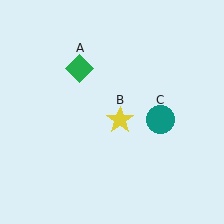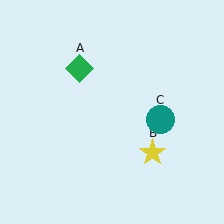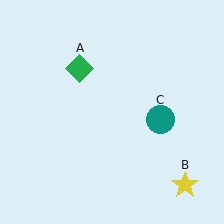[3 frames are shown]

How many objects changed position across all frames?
1 object changed position: yellow star (object B).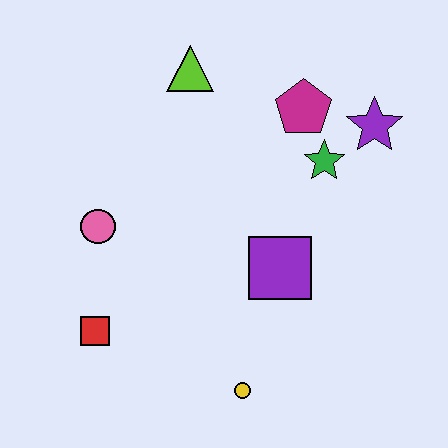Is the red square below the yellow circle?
No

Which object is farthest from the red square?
The purple star is farthest from the red square.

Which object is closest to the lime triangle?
The magenta pentagon is closest to the lime triangle.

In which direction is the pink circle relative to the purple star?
The pink circle is to the left of the purple star.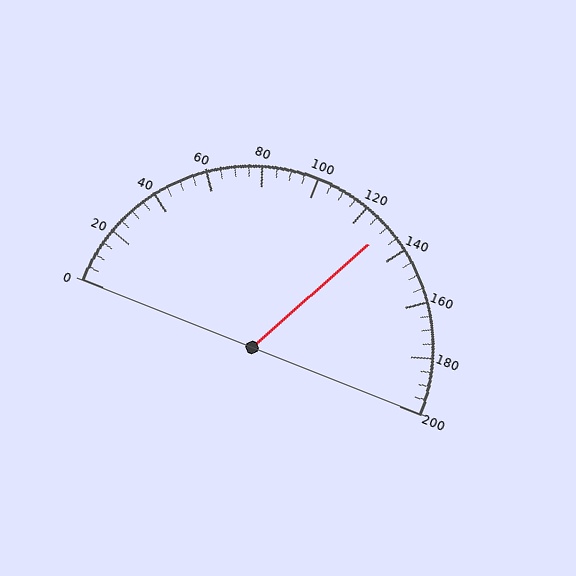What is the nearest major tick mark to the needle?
The nearest major tick mark is 120.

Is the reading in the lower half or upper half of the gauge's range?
The reading is in the upper half of the range (0 to 200).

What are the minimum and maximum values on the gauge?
The gauge ranges from 0 to 200.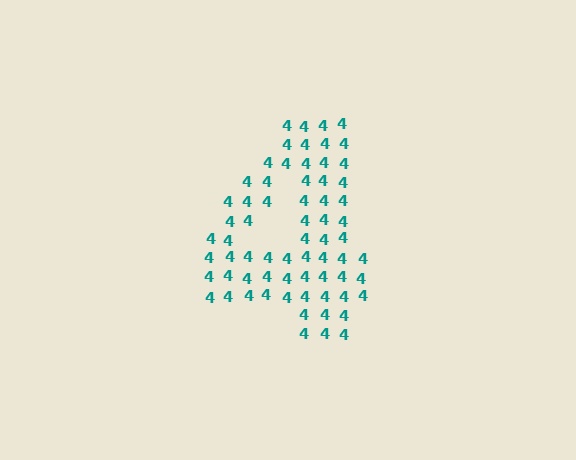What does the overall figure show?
The overall figure shows the digit 4.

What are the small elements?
The small elements are digit 4's.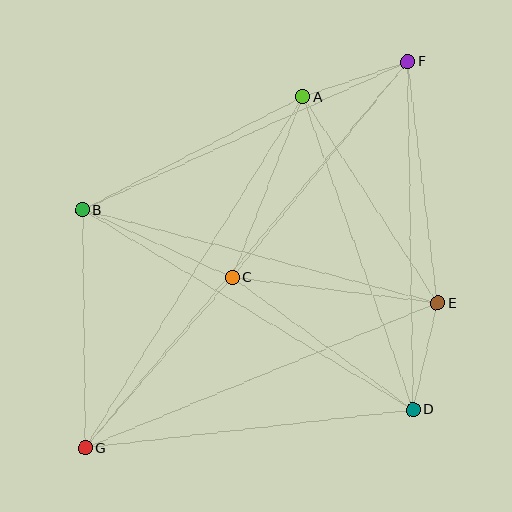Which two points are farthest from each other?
Points F and G are farthest from each other.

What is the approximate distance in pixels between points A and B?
The distance between A and B is approximately 248 pixels.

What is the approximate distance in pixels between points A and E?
The distance between A and E is approximately 246 pixels.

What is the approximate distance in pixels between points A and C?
The distance between A and C is approximately 194 pixels.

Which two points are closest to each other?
Points D and E are closest to each other.